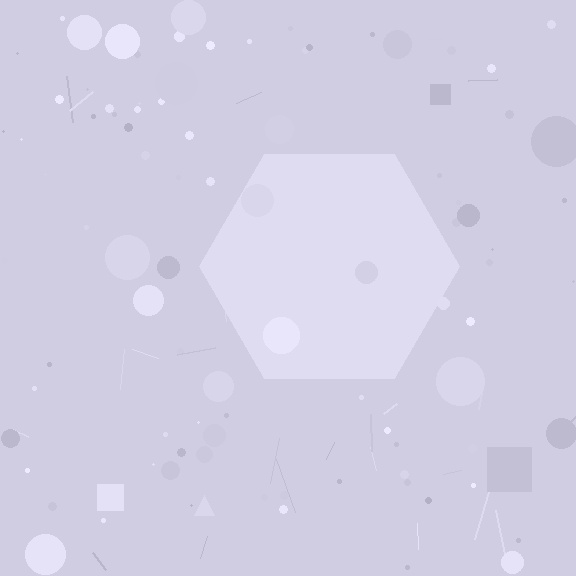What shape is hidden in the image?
A hexagon is hidden in the image.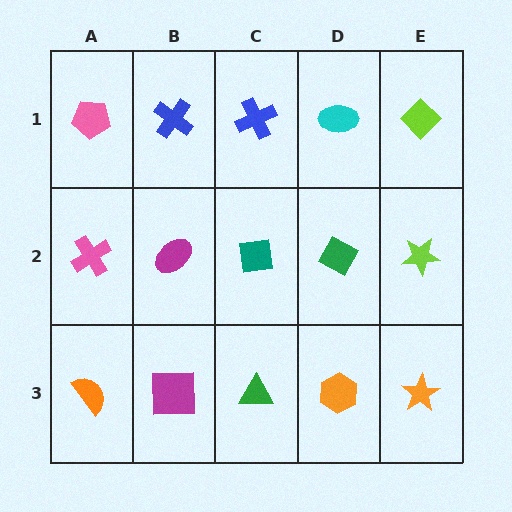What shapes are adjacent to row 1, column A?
A pink cross (row 2, column A), a blue cross (row 1, column B).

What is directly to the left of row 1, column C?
A blue cross.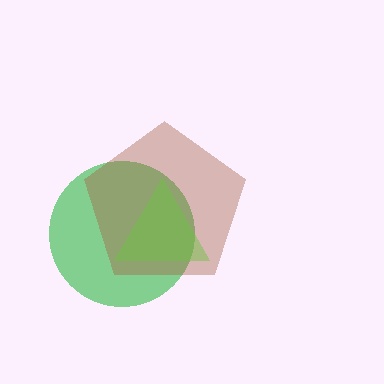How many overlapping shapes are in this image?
There are 3 overlapping shapes in the image.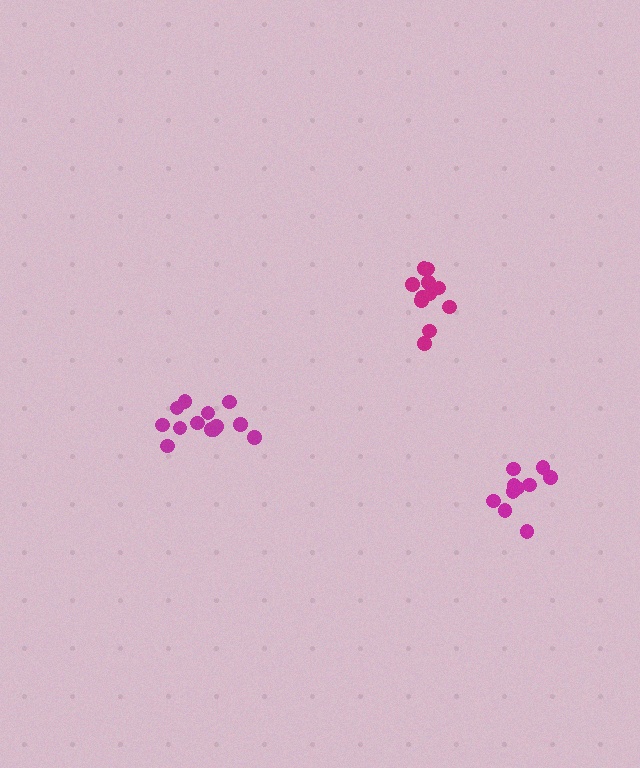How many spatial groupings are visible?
There are 3 spatial groupings.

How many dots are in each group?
Group 1: 13 dots, Group 2: 11 dots, Group 3: 10 dots (34 total).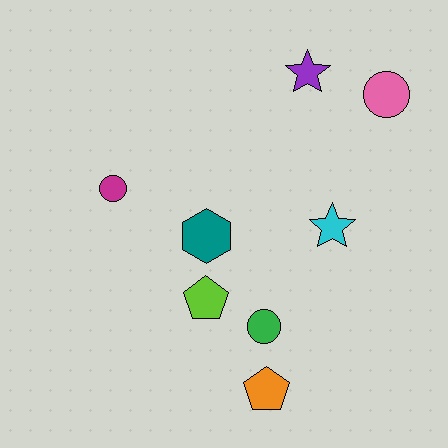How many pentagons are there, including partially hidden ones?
There are 2 pentagons.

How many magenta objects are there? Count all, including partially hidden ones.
There is 1 magenta object.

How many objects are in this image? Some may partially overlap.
There are 8 objects.